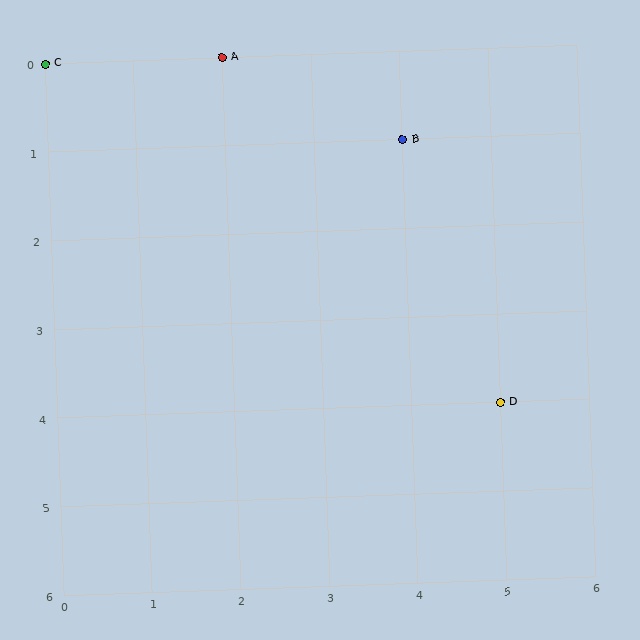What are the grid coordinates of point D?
Point D is at grid coordinates (5, 4).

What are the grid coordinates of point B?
Point B is at grid coordinates (4, 1).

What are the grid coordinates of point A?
Point A is at grid coordinates (2, 0).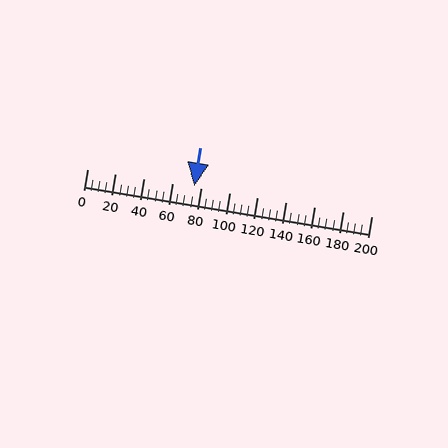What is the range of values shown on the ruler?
The ruler shows values from 0 to 200.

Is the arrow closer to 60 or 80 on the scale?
The arrow is closer to 80.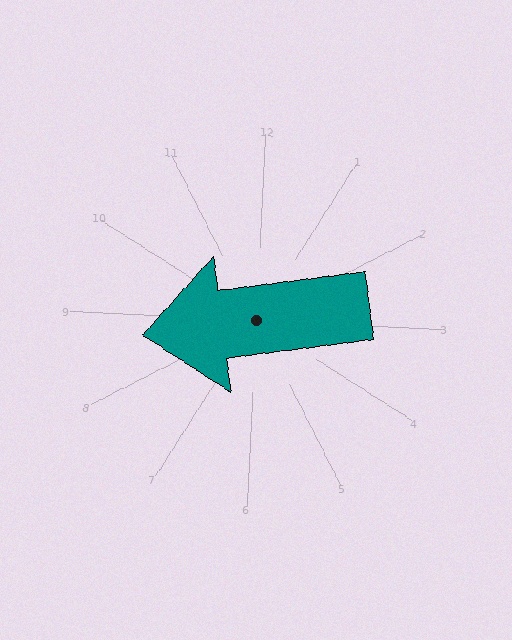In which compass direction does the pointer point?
West.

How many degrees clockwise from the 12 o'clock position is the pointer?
Approximately 260 degrees.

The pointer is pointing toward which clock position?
Roughly 9 o'clock.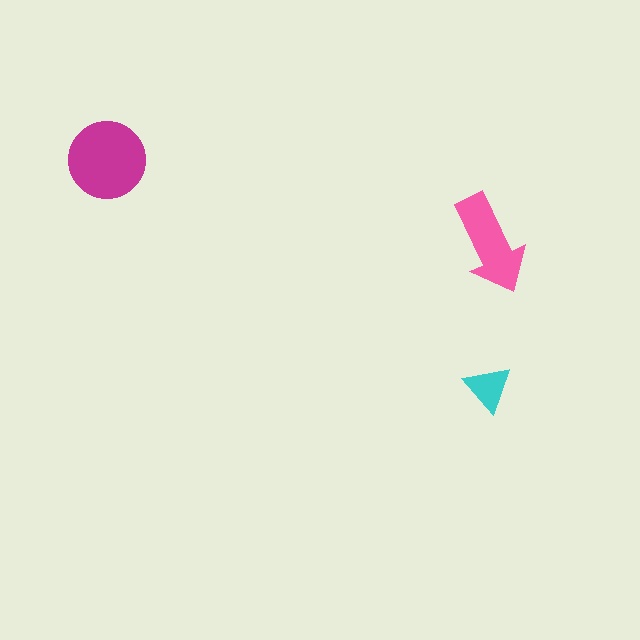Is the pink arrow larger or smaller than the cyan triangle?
Larger.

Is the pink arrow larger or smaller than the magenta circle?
Smaller.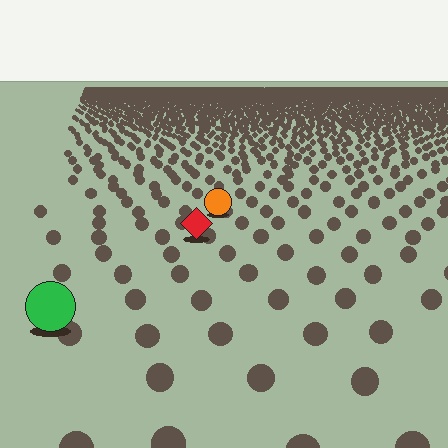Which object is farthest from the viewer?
The orange circle is farthest from the viewer. It appears smaller and the ground texture around it is denser.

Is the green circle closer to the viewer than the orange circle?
Yes. The green circle is closer — you can tell from the texture gradient: the ground texture is coarser near it.